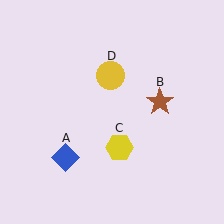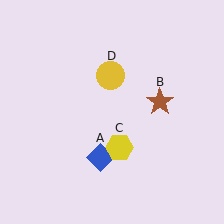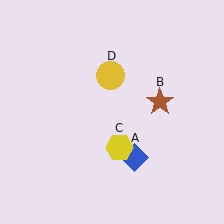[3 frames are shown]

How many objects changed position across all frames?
1 object changed position: blue diamond (object A).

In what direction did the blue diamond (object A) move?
The blue diamond (object A) moved right.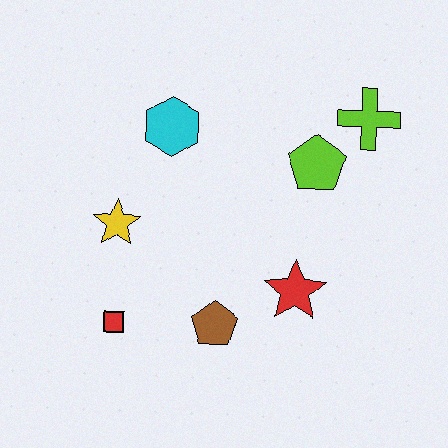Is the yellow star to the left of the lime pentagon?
Yes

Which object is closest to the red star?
The brown pentagon is closest to the red star.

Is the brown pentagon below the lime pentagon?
Yes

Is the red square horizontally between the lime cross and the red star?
No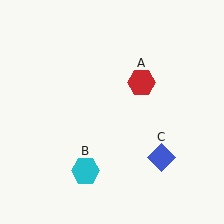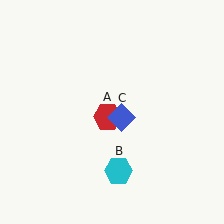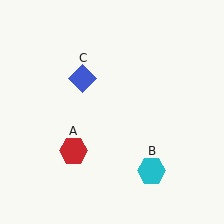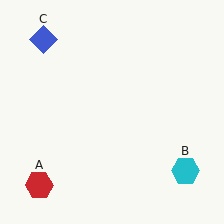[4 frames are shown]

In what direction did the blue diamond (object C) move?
The blue diamond (object C) moved up and to the left.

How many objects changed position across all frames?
3 objects changed position: red hexagon (object A), cyan hexagon (object B), blue diamond (object C).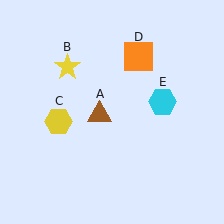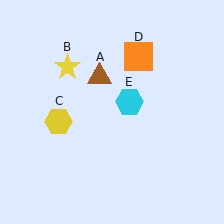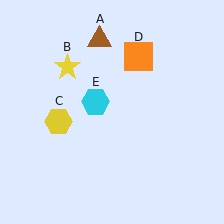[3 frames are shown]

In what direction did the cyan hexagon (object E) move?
The cyan hexagon (object E) moved left.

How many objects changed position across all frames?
2 objects changed position: brown triangle (object A), cyan hexagon (object E).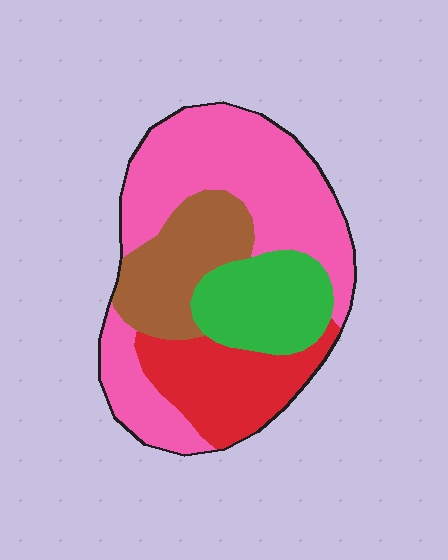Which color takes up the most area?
Pink, at roughly 45%.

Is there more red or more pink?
Pink.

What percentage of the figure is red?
Red covers around 20% of the figure.